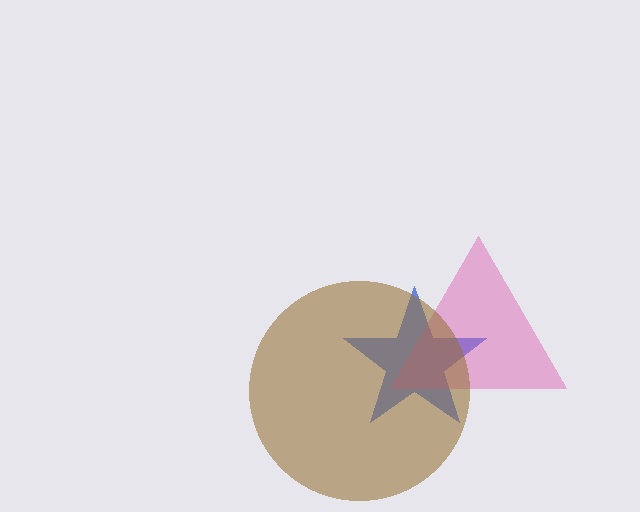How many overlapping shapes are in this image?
There are 3 overlapping shapes in the image.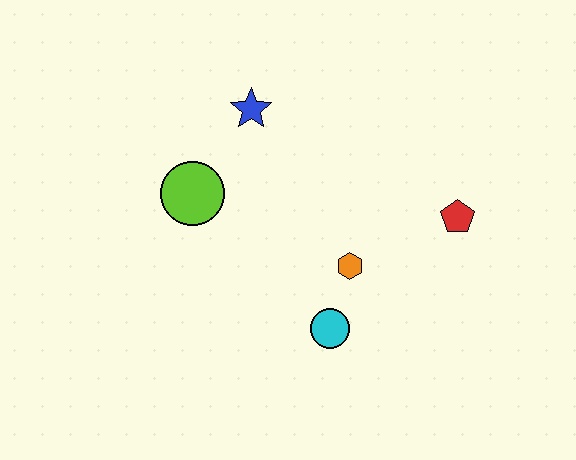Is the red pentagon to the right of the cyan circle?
Yes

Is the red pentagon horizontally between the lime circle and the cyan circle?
No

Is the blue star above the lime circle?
Yes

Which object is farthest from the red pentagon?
The lime circle is farthest from the red pentagon.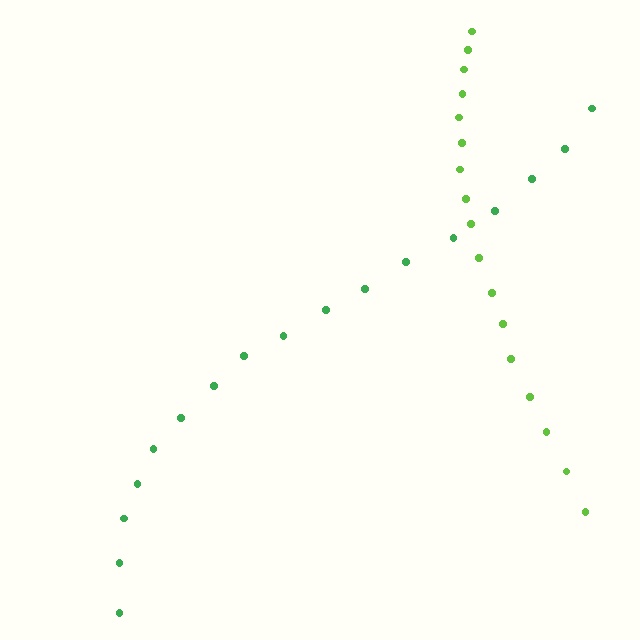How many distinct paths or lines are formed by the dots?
There are 2 distinct paths.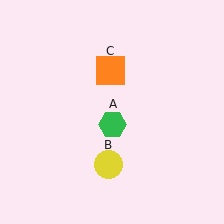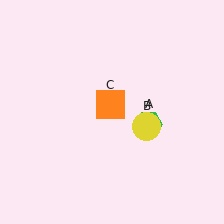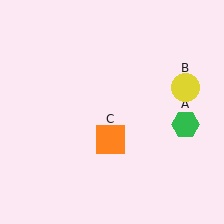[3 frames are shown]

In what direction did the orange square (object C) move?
The orange square (object C) moved down.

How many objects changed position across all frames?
3 objects changed position: green hexagon (object A), yellow circle (object B), orange square (object C).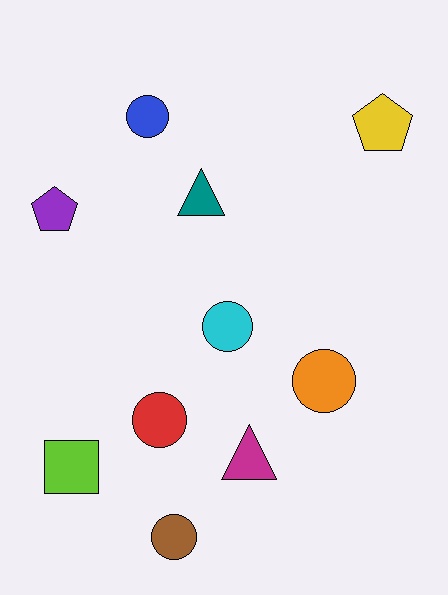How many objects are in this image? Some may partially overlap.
There are 10 objects.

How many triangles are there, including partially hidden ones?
There are 2 triangles.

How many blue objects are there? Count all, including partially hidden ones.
There is 1 blue object.